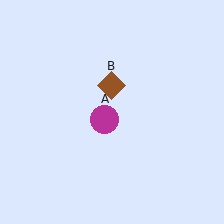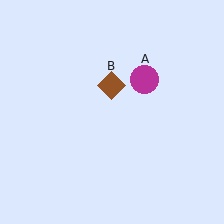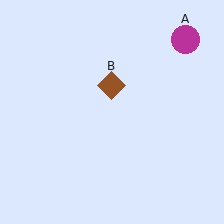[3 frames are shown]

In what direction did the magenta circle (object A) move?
The magenta circle (object A) moved up and to the right.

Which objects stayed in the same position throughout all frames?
Brown diamond (object B) remained stationary.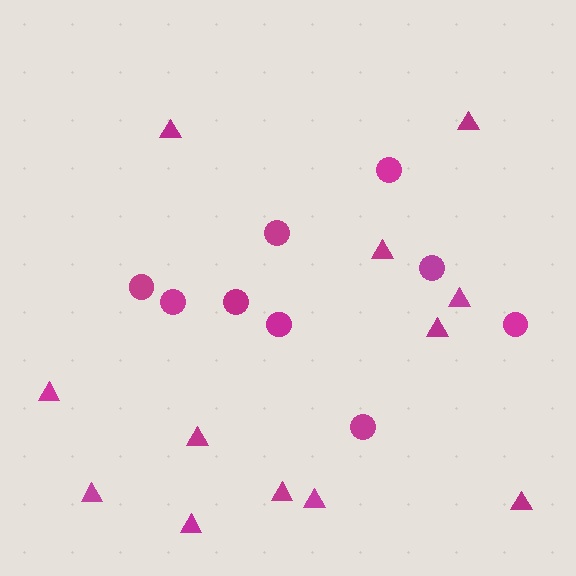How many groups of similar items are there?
There are 2 groups: one group of triangles (12) and one group of circles (9).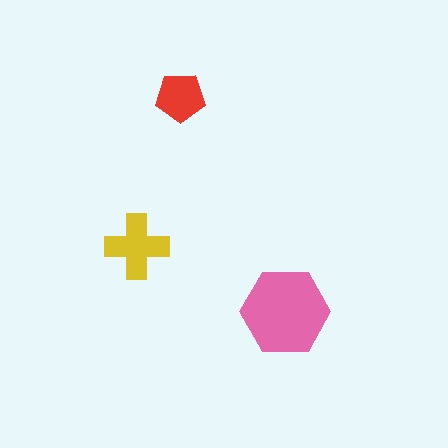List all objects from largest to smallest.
The pink hexagon, the yellow cross, the red pentagon.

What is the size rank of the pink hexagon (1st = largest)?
1st.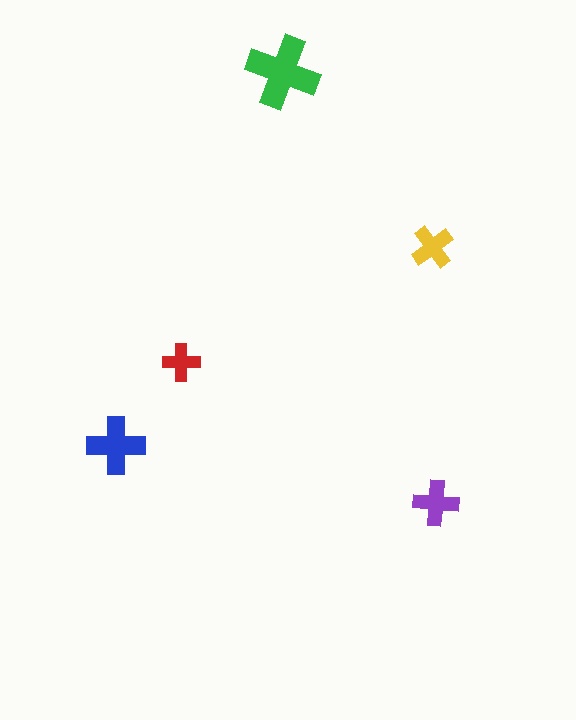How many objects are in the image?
There are 5 objects in the image.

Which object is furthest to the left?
The blue cross is leftmost.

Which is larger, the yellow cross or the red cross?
The yellow one.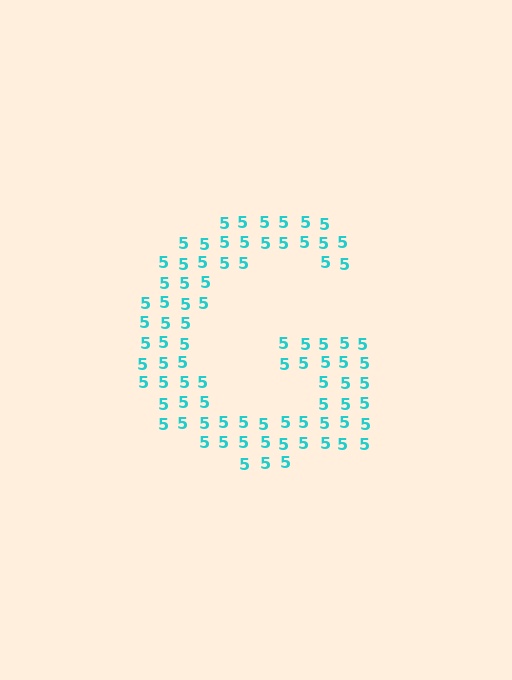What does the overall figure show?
The overall figure shows the letter G.